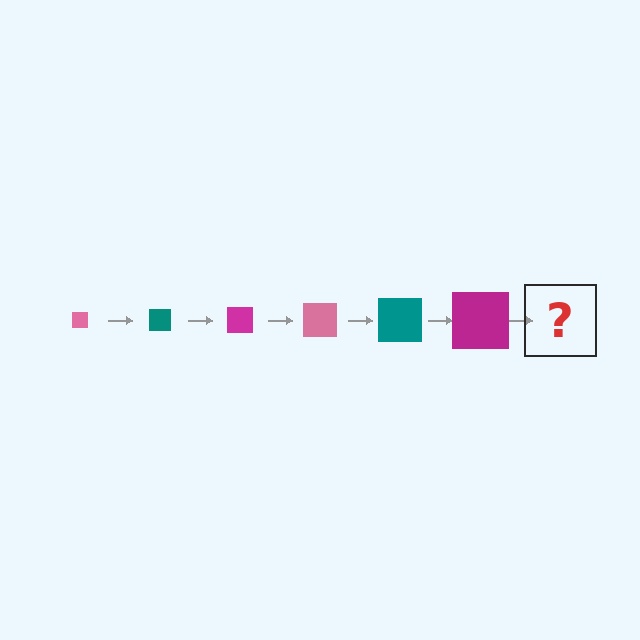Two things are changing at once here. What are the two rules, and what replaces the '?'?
The two rules are that the square grows larger each step and the color cycles through pink, teal, and magenta. The '?' should be a pink square, larger than the previous one.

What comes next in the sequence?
The next element should be a pink square, larger than the previous one.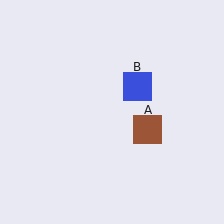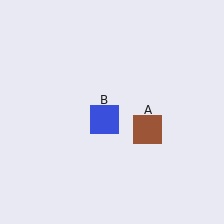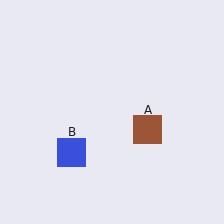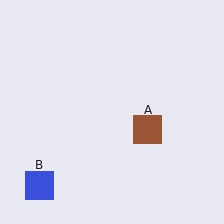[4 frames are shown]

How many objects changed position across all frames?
1 object changed position: blue square (object B).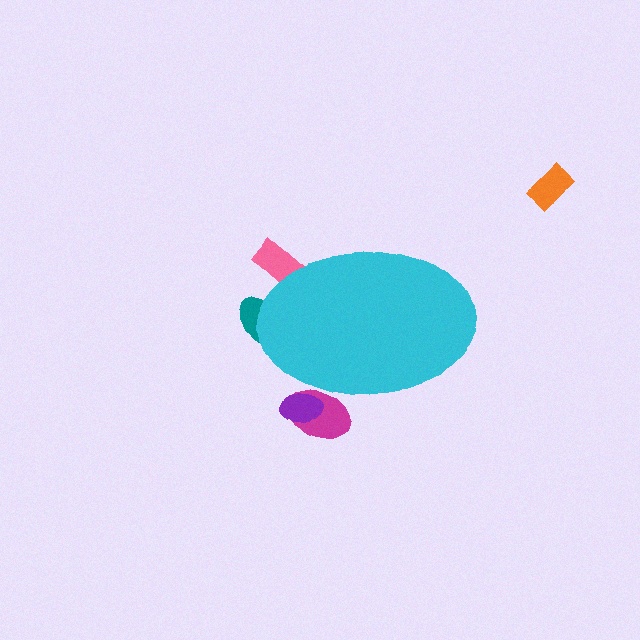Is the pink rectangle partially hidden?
Yes, the pink rectangle is partially hidden behind the cyan ellipse.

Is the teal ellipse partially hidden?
Yes, the teal ellipse is partially hidden behind the cyan ellipse.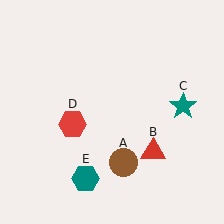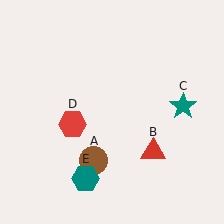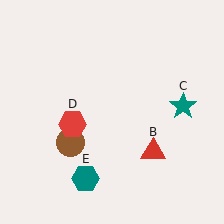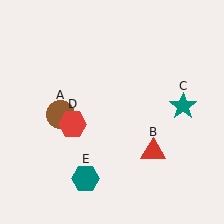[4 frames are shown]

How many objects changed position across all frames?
1 object changed position: brown circle (object A).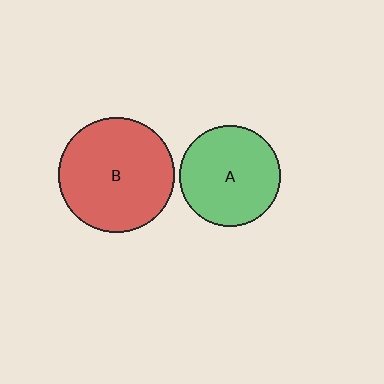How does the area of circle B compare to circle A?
Approximately 1.3 times.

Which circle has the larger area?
Circle B (red).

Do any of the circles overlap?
No, none of the circles overlap.